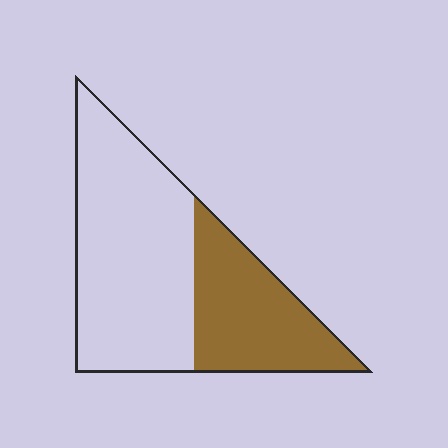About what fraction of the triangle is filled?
About three eighths (3/8).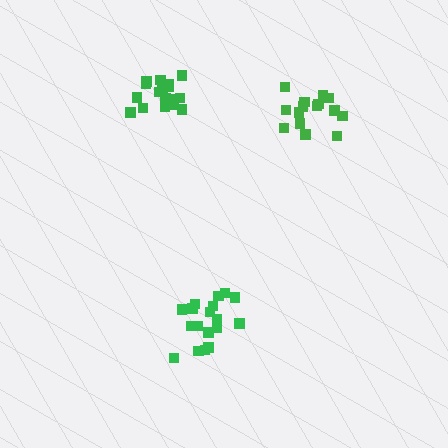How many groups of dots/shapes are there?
There are 3 groups.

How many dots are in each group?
Group 1: 18 dots, Group 2: 18 dots, Group 3: 16 dots (52 total).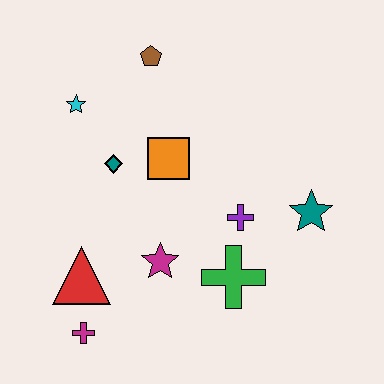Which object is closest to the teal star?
The purple cross is closest to the teal star.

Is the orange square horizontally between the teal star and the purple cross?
No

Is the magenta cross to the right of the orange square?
No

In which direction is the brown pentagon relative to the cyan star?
The brown pentagon is to the right of the cyan star.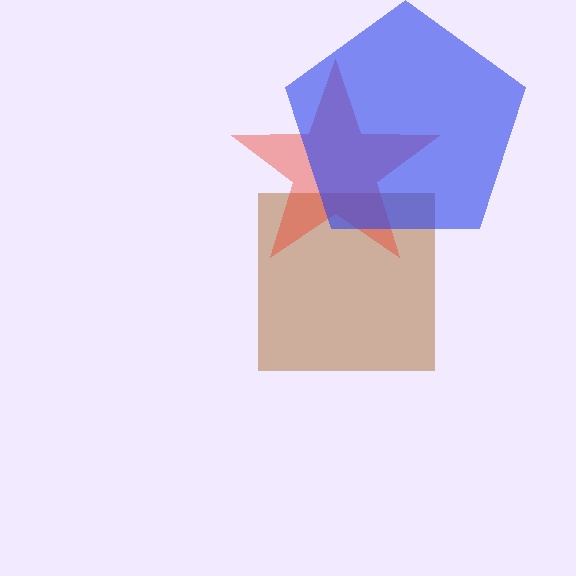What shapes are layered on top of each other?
The layered shapes are: a brown square, a red star, a blue pentagon.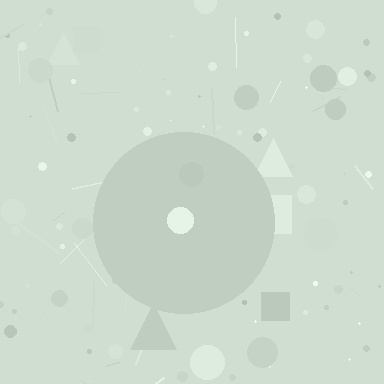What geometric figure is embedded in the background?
A circle is embedded in the background.